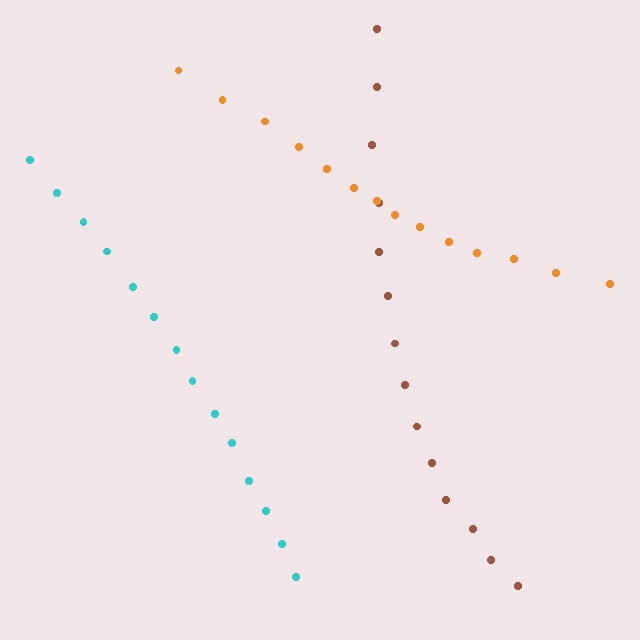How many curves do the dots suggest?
There are 3 distinct paths.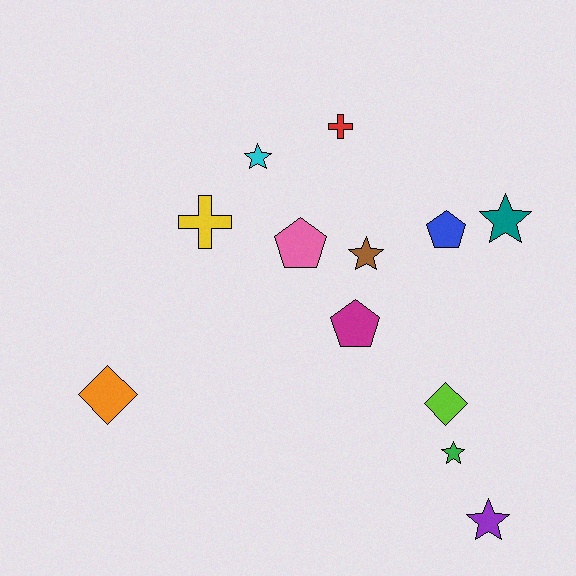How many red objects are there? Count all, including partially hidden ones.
There is 1 red object.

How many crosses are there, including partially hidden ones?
There are 2 crosses.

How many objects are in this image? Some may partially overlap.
There are 12 objects.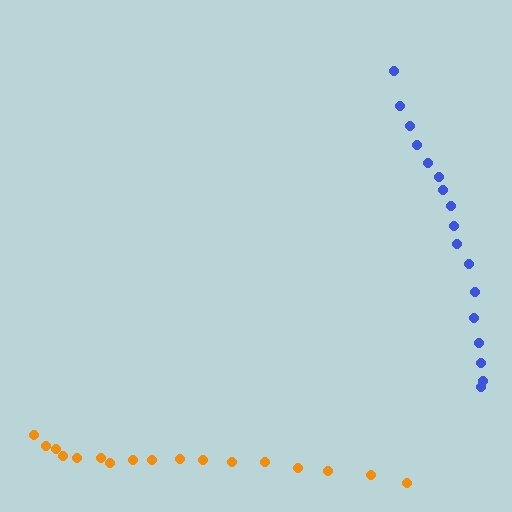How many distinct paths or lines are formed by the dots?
There are 2 distinct paths.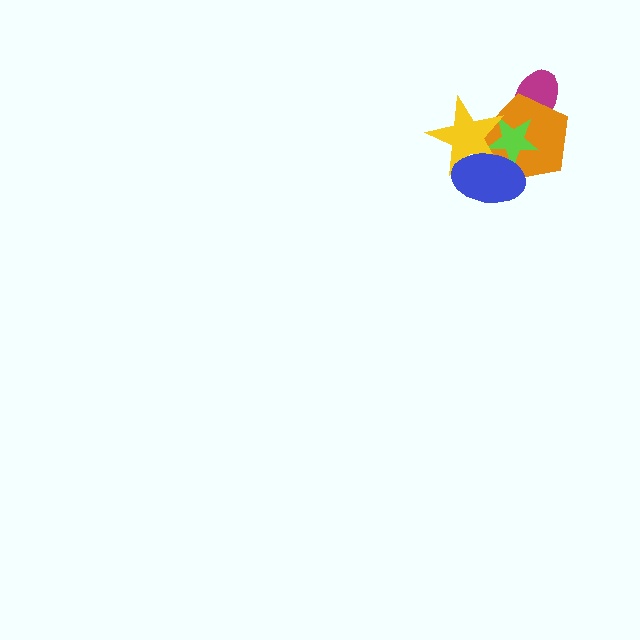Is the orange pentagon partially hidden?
Yes, it is partially covered by another shape.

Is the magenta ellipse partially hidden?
Yes, it is partially covered by another shape.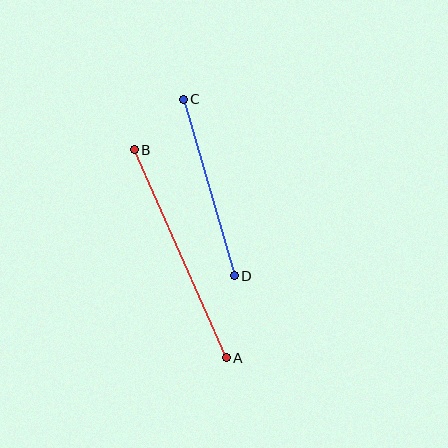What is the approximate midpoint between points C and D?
The midpoint is at approximately (209, 187) pixels.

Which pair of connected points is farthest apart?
Points A and B are farthest apart.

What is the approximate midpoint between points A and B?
The midpoint is at approximately (180, 254) pixels.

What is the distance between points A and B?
The distance is approximately 227 pixels.